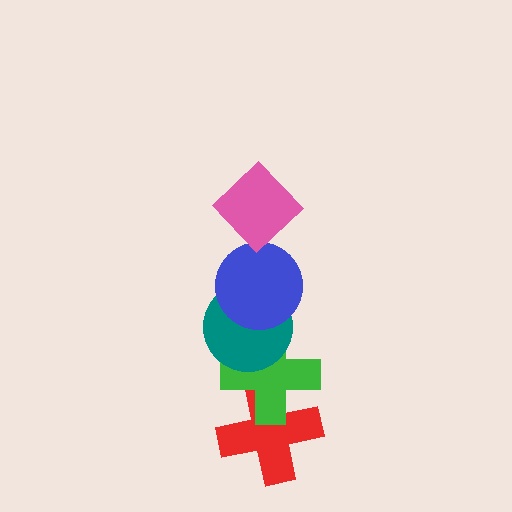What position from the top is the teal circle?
The teal circle is 3rd from the top.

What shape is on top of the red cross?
The green cross is on top of the red cross.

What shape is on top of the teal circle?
The blue circle is on top of the teal circle.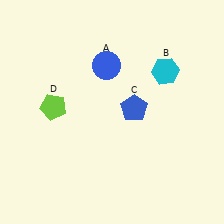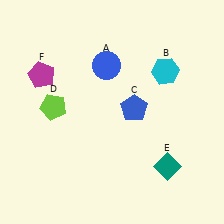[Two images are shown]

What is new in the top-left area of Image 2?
A magenta pentagon (F) was added in the top-left area of Image 2.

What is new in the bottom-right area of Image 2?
A teal diamond (E) was added in the bottom-right area of Image 2.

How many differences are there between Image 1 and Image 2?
There are 2 differences between the two images.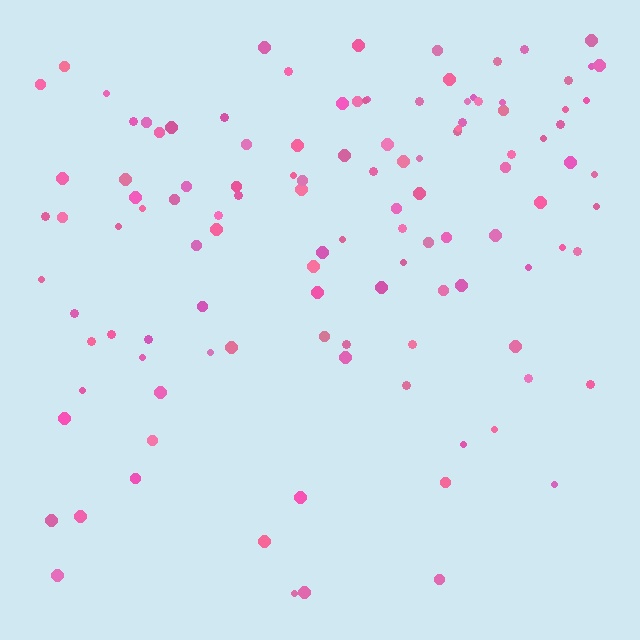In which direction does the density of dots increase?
From bottom to top, with the top side densest.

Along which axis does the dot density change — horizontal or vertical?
Vertical.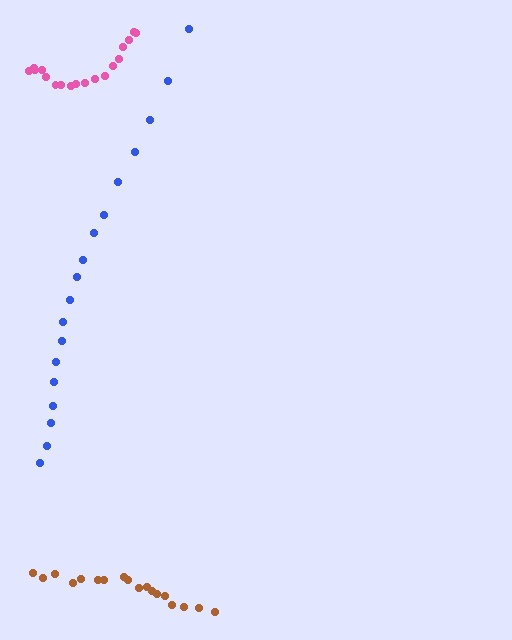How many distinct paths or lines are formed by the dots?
There are 3 distinct paths.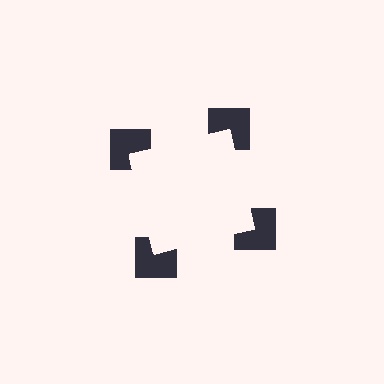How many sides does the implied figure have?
4 sides.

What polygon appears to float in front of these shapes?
An illusory square — its edges are inferred from the aligned wedge cuts in the notched squares, not physically drawn.